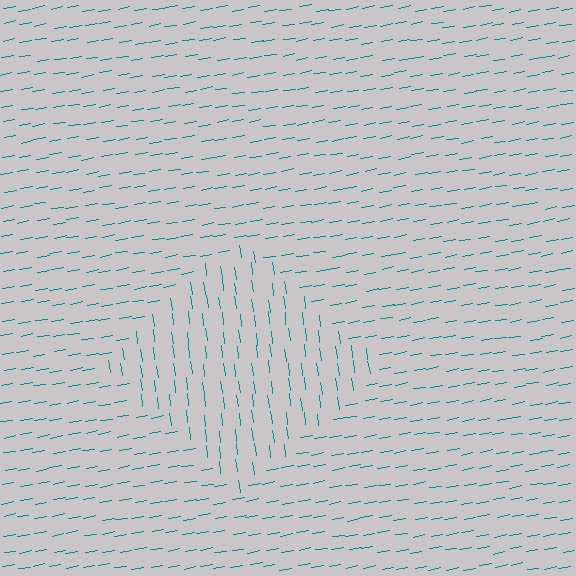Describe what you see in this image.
The image is filled with small teal line segments. A diamond region in the image has lines oriented differently from the surrounding lines, creating a visible texture boundary.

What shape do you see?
I see a diamond.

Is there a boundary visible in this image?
Yes, there is a texture boundary formed by a change in line orientation.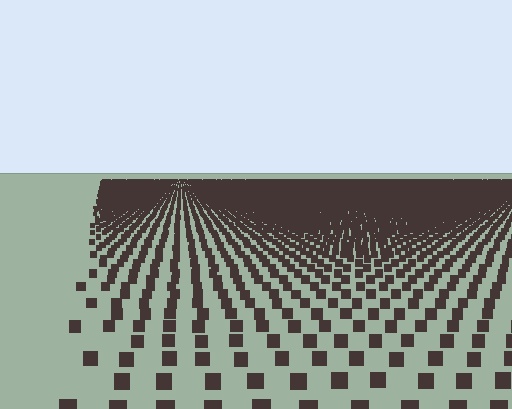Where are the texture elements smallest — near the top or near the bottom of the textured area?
Near the top.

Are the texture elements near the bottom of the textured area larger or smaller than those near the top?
Larger. Near the bottom, elements are closer to the viewer and appear at a bigger on-screen size.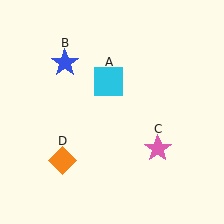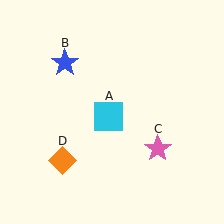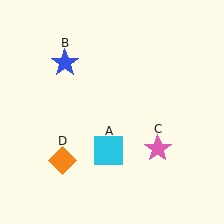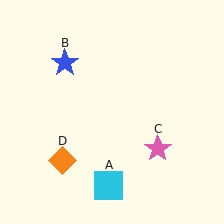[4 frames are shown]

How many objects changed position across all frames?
1 object changed position: cyan square (object A).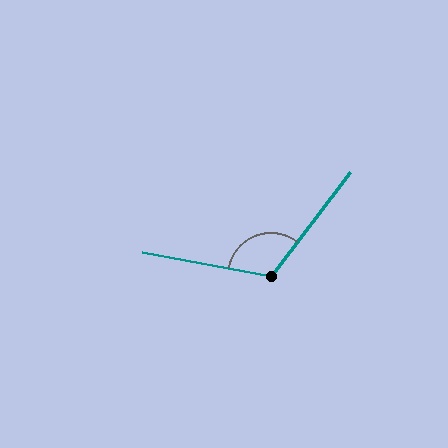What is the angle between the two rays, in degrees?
Approximately 117 degrees.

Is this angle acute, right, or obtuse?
It is obtuse.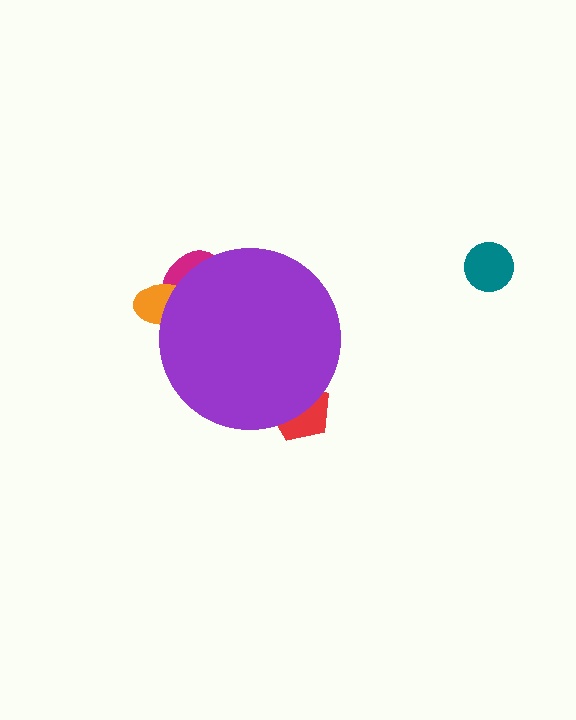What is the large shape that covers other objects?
A purple circle.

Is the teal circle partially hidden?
No, the teal circle is fully visible.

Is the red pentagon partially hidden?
Yes, the red pentagon is partially hidden behind the purple circle.